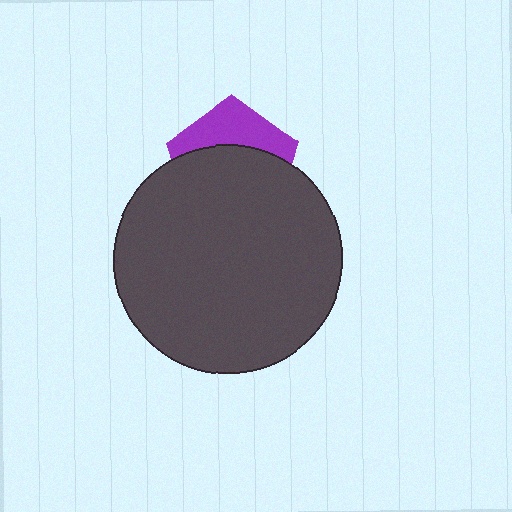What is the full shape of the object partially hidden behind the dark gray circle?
The partially hidden object is a purple pentagon.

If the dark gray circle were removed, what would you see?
You would see the complete purple pentagon.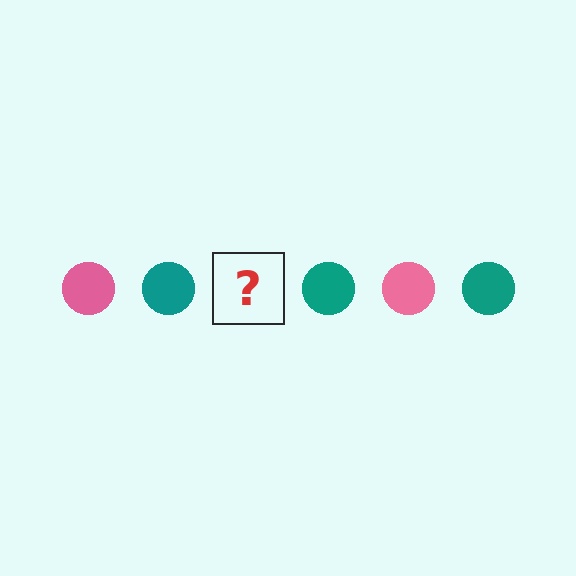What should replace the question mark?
The question mark should be replaced with a pink circle.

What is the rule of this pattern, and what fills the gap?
The rule is that the pattern cycles through pink, teal circles. The gap should be filled with a pink circle.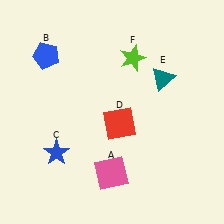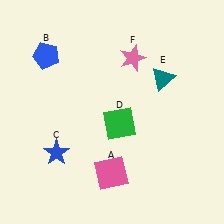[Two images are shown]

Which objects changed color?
D changed from red to green. F changed from lime to pink.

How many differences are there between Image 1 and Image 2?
There are 2 differences between the two images.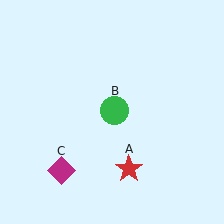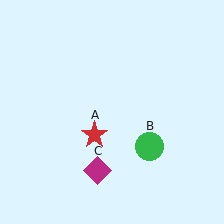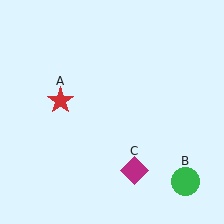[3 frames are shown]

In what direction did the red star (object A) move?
The red star (object A) moved up and to the left.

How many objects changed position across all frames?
3 objects changed position: red star (object A), green circle (object B), magenta diamond (object C).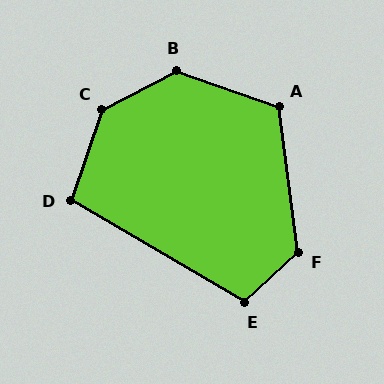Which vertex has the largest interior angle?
C, at approximately 137 degrees.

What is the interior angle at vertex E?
Approximately 107 degrees (obtuse).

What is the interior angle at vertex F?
Approximately 126 degrees (obtuse).